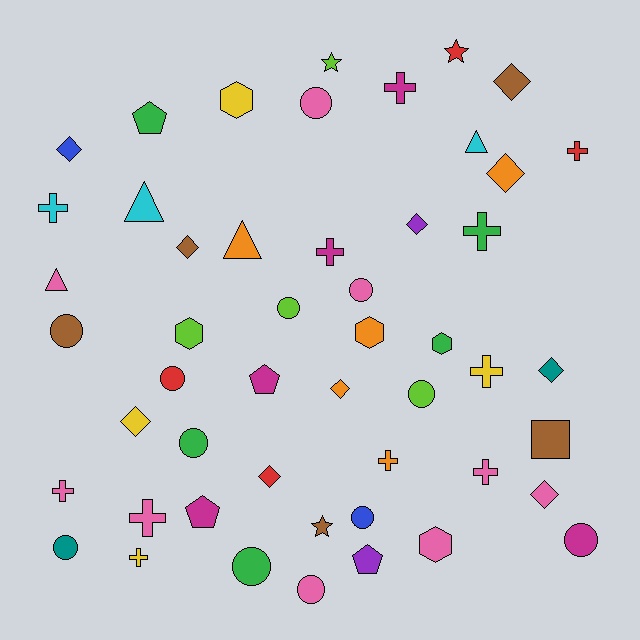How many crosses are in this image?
There are 11 crosses.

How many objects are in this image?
There are 50 objects.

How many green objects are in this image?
There are 5 green objects.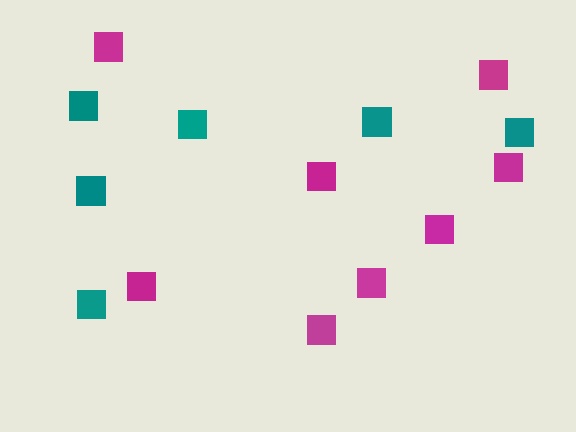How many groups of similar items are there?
There are 2 groups: one group of magenta squares (8) and one group of teal squares (6).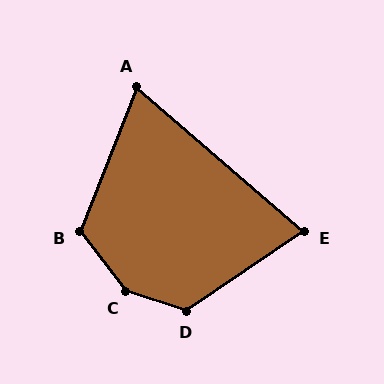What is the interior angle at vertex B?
Approximately 121 degrees (obtuse).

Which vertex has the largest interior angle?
C, at approximately 146 degrees.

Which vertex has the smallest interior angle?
A, at approximately 71 degrees.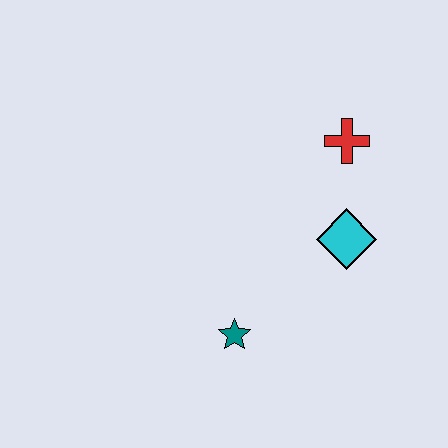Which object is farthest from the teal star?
The red cross is farthest from the teal star.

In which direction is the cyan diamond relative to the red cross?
The cyan diamond is below the red cross.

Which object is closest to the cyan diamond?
The red cross is closest to the cyan diamond.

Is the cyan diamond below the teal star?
No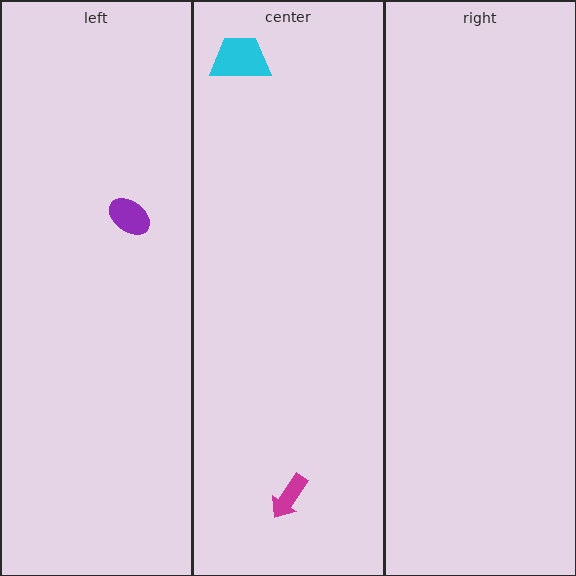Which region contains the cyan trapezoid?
The center region.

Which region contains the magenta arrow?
The center region.